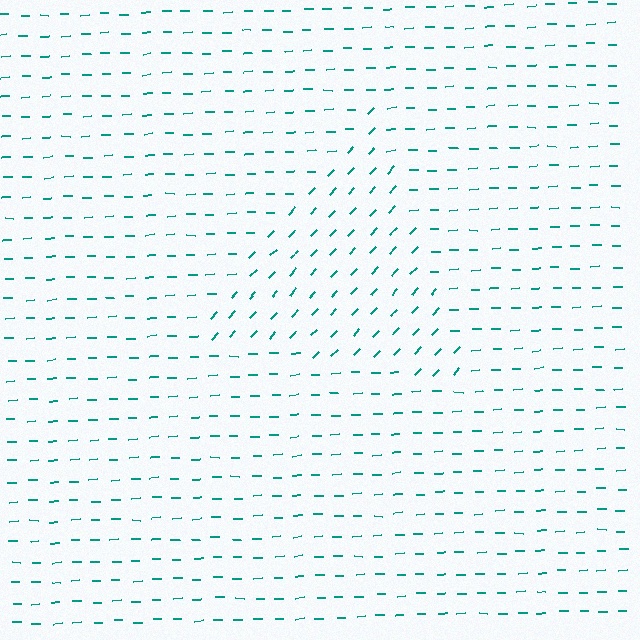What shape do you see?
I see a triangle.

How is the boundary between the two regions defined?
The boundary is defined purely by a change in line orientation (approximately 45 degrees difference). All lines are the same color and thickness.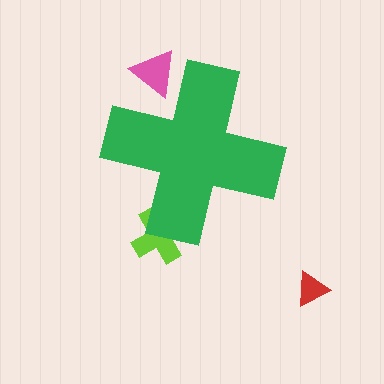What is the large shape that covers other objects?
A green cross.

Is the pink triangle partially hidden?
Yes, the pink triangle is partially hidden behind the green cross.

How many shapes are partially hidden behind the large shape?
2 shapes are partially hidden.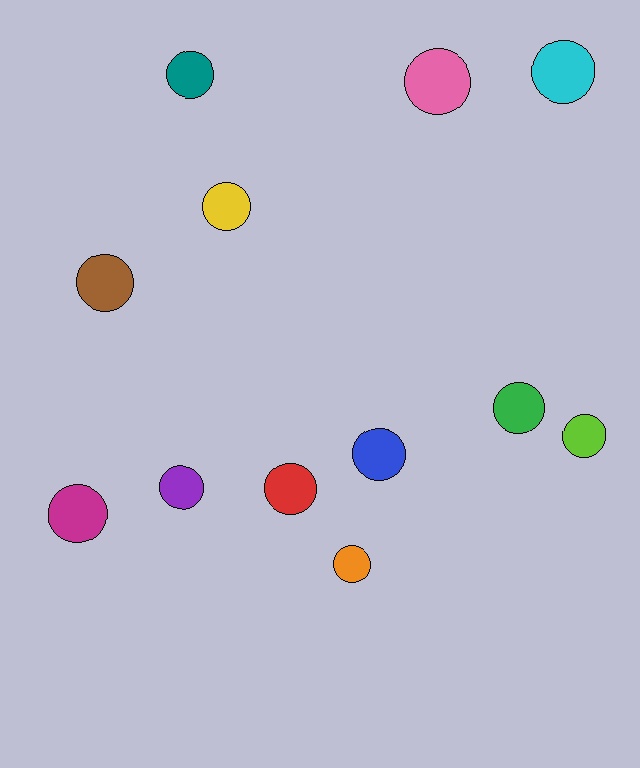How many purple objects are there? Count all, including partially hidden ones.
There is 1 purple object.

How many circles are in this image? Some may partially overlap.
There are 12 circles.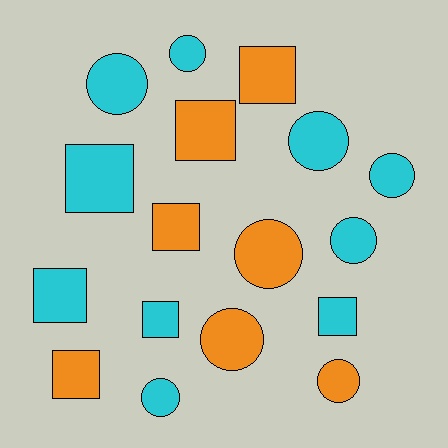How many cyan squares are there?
There are 4 cyan squares.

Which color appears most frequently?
Cyan, with 10 objects.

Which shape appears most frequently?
Circle, with 9 objects.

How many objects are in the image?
There are 17 objects.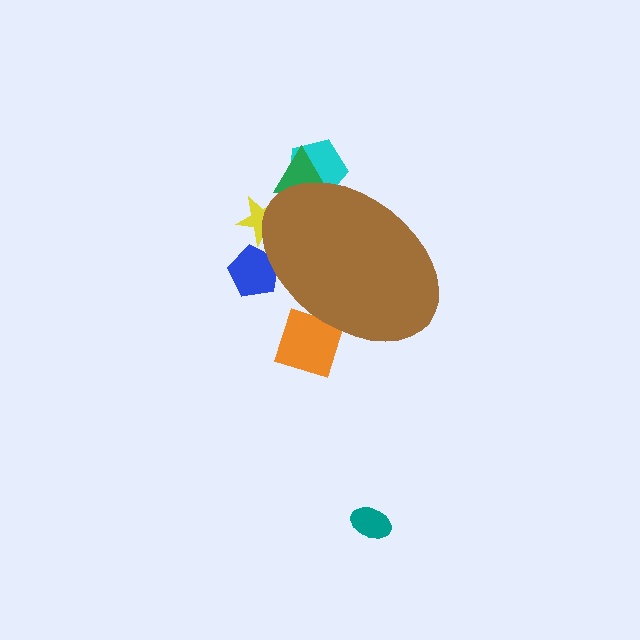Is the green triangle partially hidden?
Yes, the green triangle is partially hidden behind the brown ellipse.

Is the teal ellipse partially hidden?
No, the teal ellipse is fully visible.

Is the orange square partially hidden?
Yes, the orange square is partially hidden behind the brown ellipse.